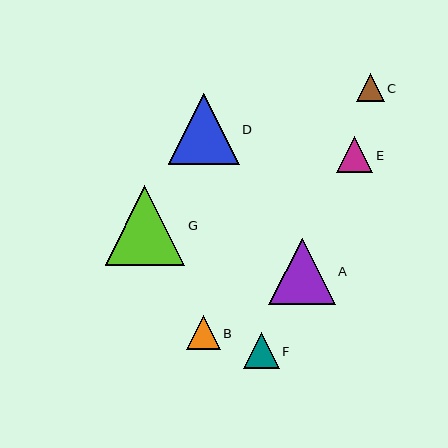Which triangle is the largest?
Triangle G is the largest with a size of approximately 80 pixels.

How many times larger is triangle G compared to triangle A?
Triangle G is approximately 1.2 times the size of triangle A.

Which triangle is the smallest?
Triangle C is the smallest with a size of approximately 28 pixels.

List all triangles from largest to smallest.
From largest to smallest: G, D, A, E, F, B, C.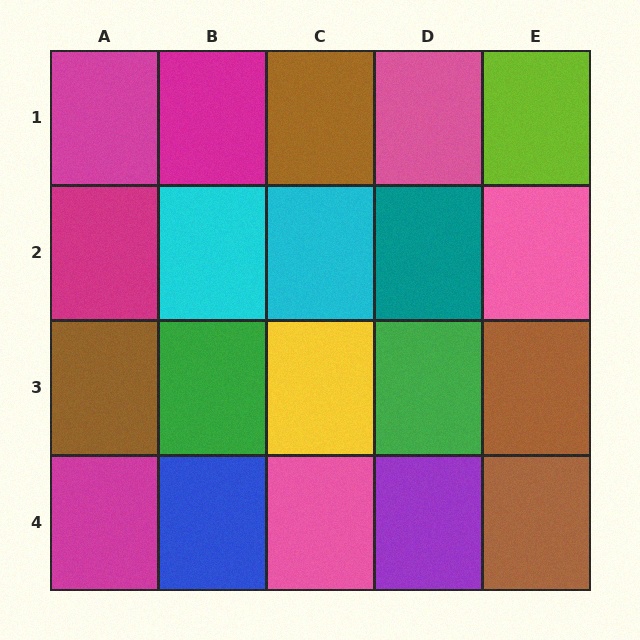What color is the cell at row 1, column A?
Magenta.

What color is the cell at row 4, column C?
Pink.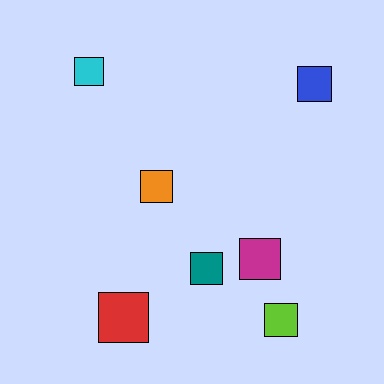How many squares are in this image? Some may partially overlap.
There are 7 squares.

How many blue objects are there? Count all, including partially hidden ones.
There is 1 blue object.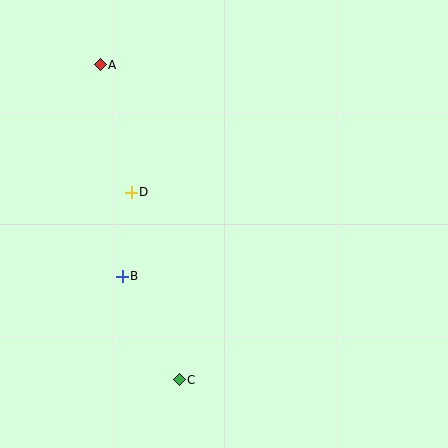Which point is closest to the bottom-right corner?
Point C is closest to the bottom-right corner.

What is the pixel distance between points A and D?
The distance between A and D is 131 pixels.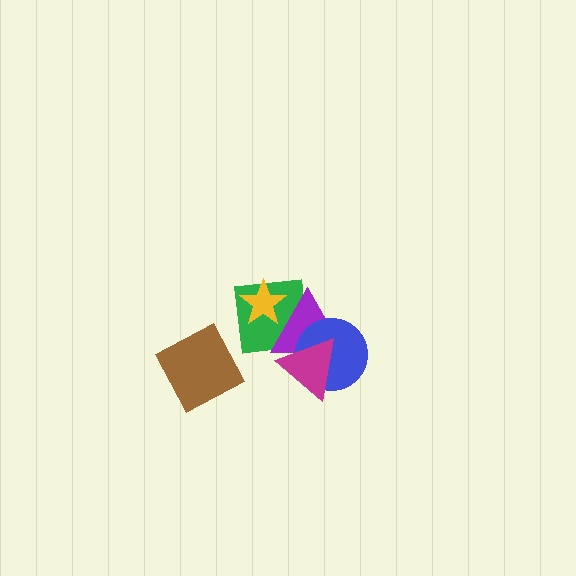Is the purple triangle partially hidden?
Yes, it is partially covered by another shape.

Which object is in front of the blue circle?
The magenta triangle is in front of the blue circle.